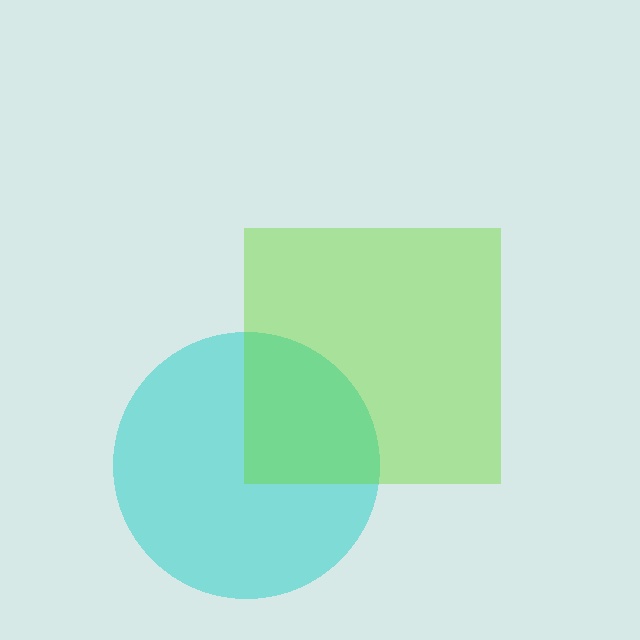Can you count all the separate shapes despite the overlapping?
Yes, there are 2 separate shapes.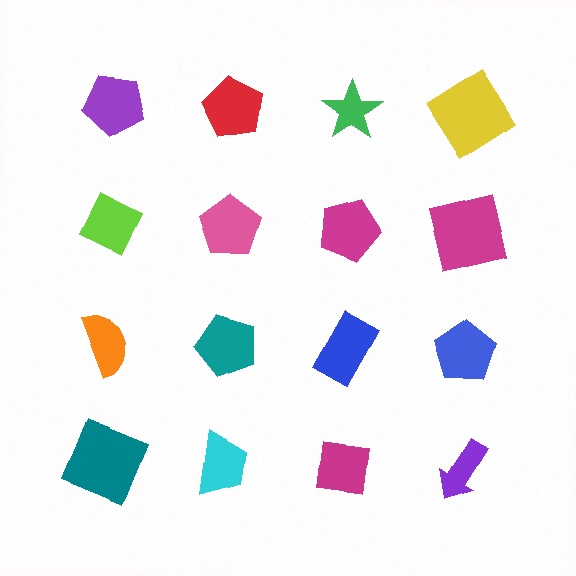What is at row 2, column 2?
A pink pentagon.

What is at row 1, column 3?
A green star.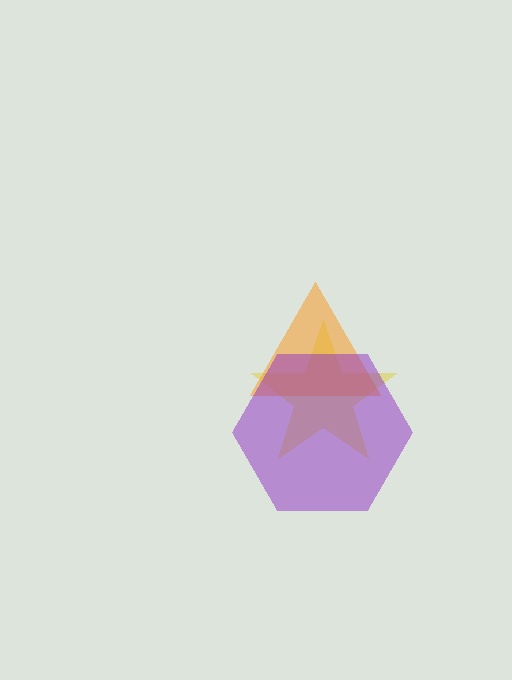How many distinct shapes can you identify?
There are 3 distinct shapes: a yellow star, an orange triangle, a purple hexagon.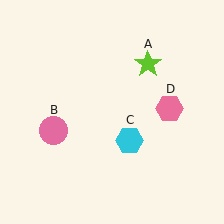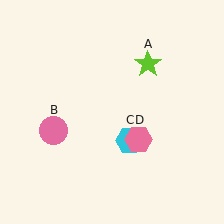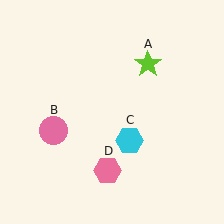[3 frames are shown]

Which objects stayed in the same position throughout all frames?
Lime star (object A) and pink circle (object B) and cyan hexagon (object C) remained stationary.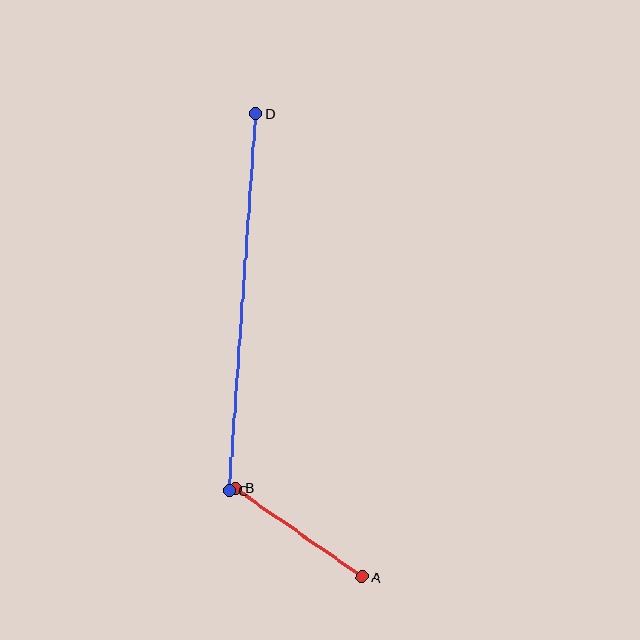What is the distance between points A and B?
The distance is approximately 155 pixels.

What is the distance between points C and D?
The distance is approximately 378 pixels.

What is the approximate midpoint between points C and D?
The midpoint is at approximately (242, 302) pixels.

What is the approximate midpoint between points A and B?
The midpoint is at approximately (299, 532) pixels.